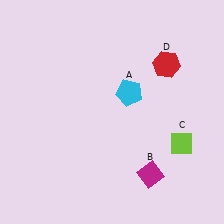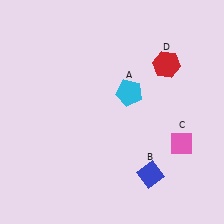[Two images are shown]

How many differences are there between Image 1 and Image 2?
There are 2 differences between the two images.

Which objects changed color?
B changed from magenta to blue. C changed from lime to pink.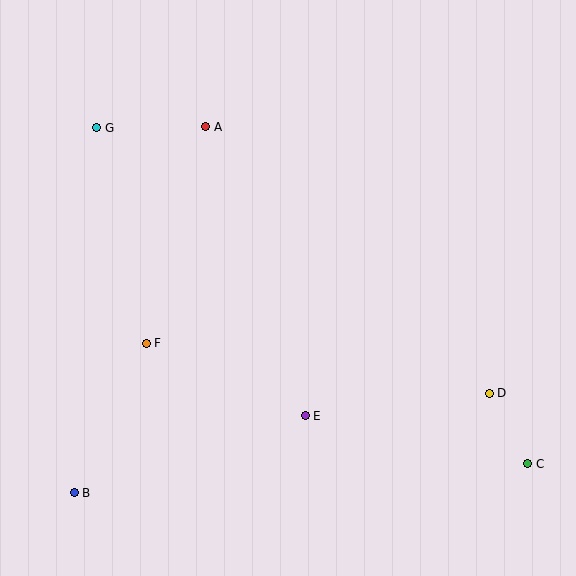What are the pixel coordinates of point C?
Point C is at (528, 464).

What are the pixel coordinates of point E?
Point E is at (305, 416).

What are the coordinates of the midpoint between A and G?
The midpoint between A and G is at (151, 127).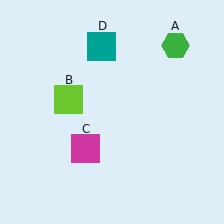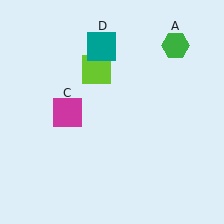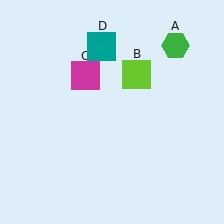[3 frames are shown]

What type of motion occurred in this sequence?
The lime square (object B), magenta square (object C) rotated clockwise around the center of the scene.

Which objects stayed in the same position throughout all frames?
Green hexagon (object A) and teal square (object D) remained stationary.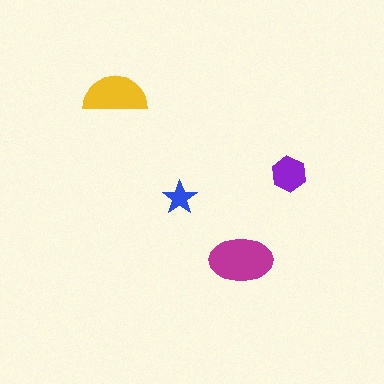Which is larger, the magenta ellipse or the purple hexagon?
The magenta ellipse.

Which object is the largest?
The magenta ellipse.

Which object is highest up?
The yellow semicircle is topmost.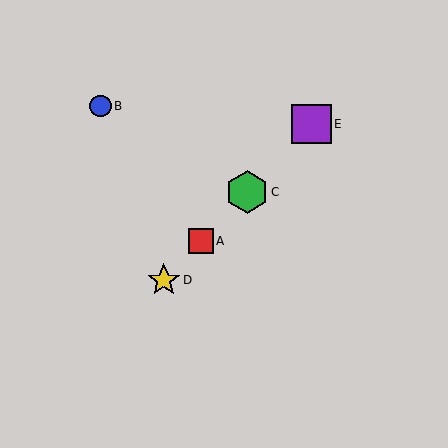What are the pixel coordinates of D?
Object D is at (164, 280).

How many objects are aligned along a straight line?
4 objects (A, C, D, E) are aligned along a straight line.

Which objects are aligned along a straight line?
Objects A, C, D, E are aligned along a straight line.